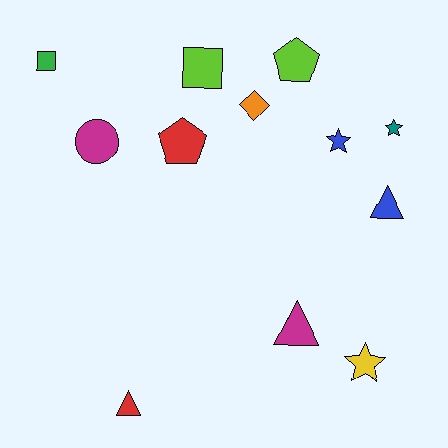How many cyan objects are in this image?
There are no cyan objects.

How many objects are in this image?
There are 12 objects.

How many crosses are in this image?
There are no crosses.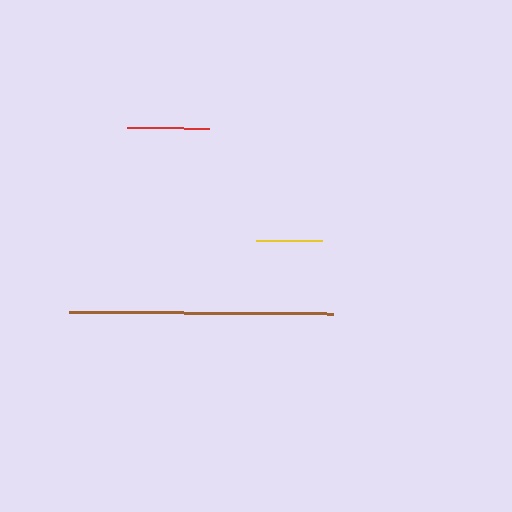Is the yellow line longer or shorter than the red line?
The red line is longer than the yellow line.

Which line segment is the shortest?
The yellow line is the shortest at approximately 66 pixels.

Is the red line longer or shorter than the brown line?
The brown line is longer than the red line.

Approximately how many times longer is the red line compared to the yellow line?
The red line is approximately 1.3 times the length of the yellow line.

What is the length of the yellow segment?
The yellow segment is approximately 66 pixels long.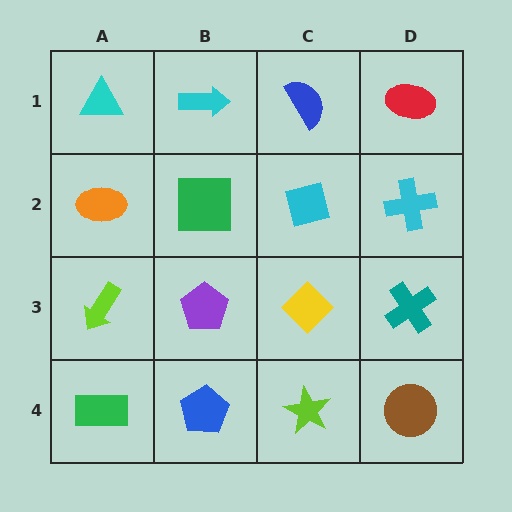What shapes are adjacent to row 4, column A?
A lime arrow (row 3, column A), a blue pentagon (row 4, column B).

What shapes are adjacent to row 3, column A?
An orange ellipse (row 2, column A), a green rectangle (row 4, column A), a purple pentagon (row 3, column B).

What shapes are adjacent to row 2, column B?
A cyan arrow (row 1, column B), a purple pentagon (row 3, column B), an orange ellipse (row 2, column A), a cyan square (row 2, column C).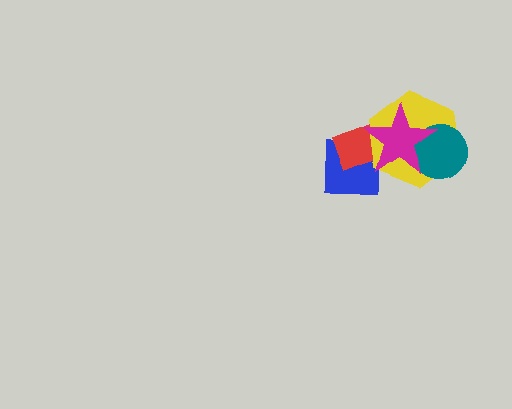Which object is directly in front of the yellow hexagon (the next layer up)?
The teal circle is directly in front of the yellow hexagon.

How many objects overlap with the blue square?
2 objects overlap with the blue square.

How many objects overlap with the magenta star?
4 objects overlap with the magenta star.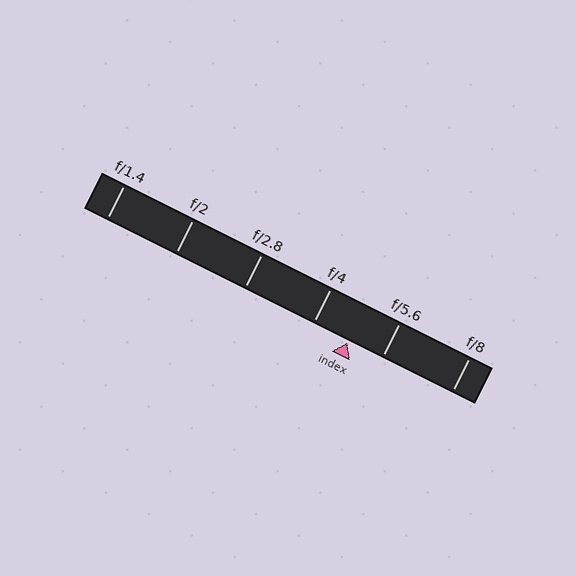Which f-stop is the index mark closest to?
The index mark is closest to f/5.6.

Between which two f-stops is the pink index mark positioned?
The index mark is between f/4 and f/5.6.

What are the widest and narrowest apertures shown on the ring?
The widest aperture shown is f/1.4 and the narrowest is f/8.